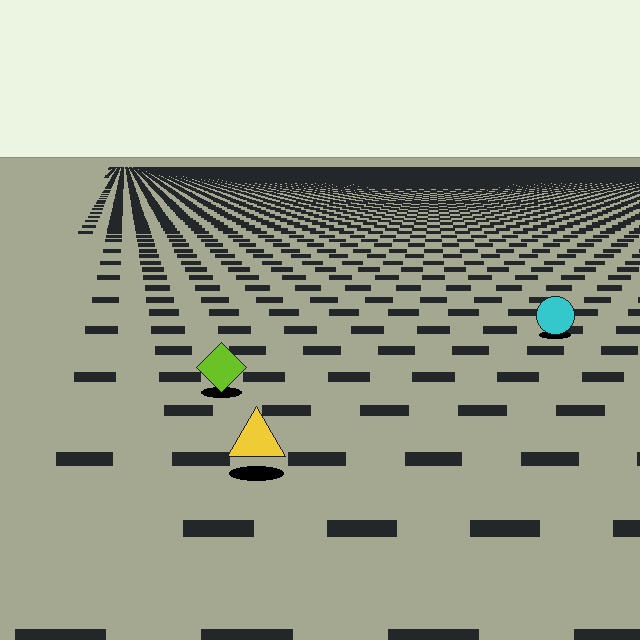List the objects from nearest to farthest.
From nearest to farthest: the yellow triangle, the lime diamond, the cyan circle.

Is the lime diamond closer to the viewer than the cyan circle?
Yes. The lime diamond is closer — you can tell from the texture gradient: the ground texture is coarser near it.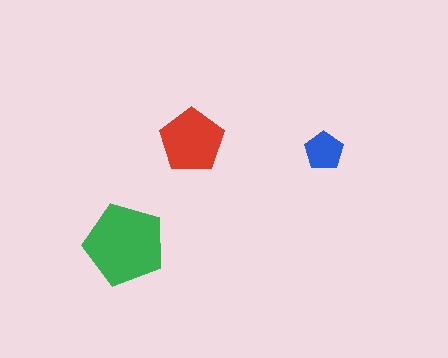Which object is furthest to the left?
The green pentagon is leftmost.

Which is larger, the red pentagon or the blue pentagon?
The red one.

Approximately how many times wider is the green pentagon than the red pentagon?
About 1.5 times wider.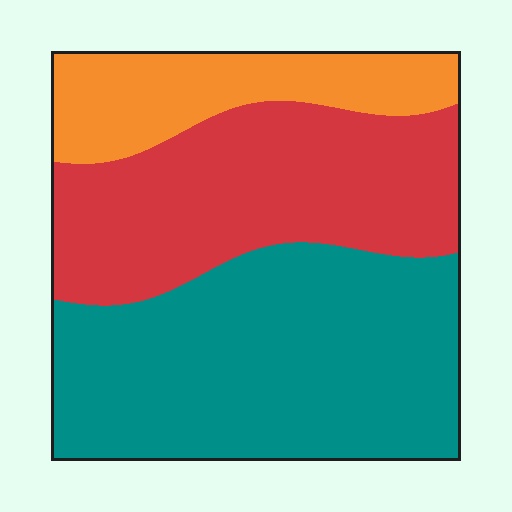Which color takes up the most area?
Teal, at roughly 45%.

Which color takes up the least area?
Orange, at roughly 20%.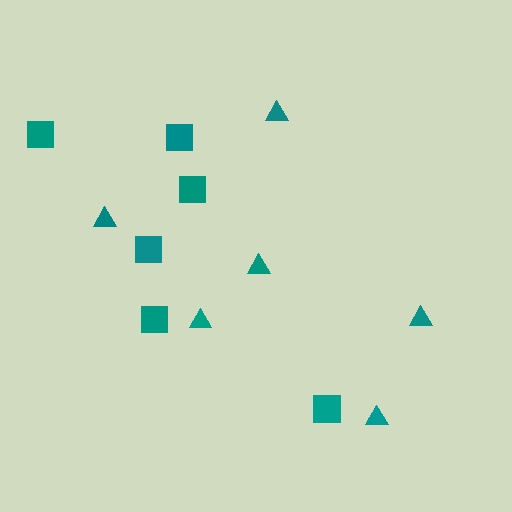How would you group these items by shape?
There are 2 groups: one group of squares (6) and one group of triangles (6).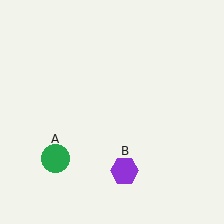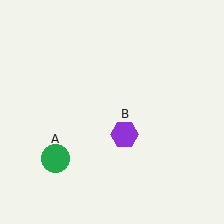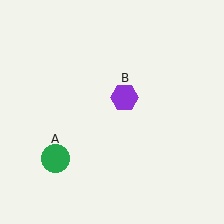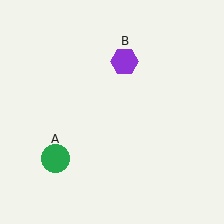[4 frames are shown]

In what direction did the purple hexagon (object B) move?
The purple hexagon (object B) moved up.